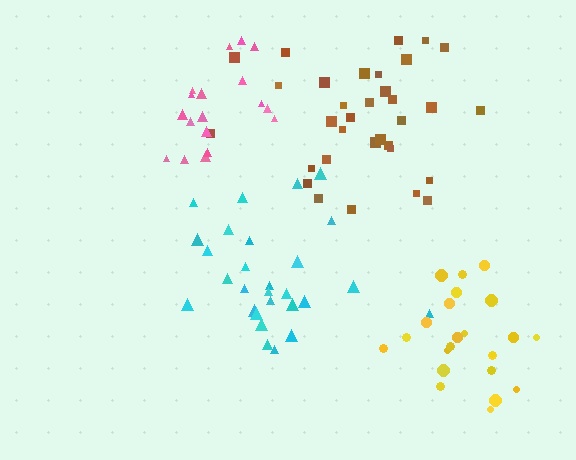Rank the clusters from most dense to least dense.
pink, yellow, cyan, brown.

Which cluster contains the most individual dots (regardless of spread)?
Brown (33).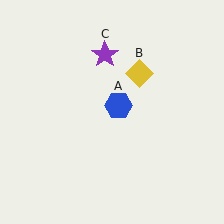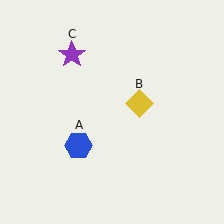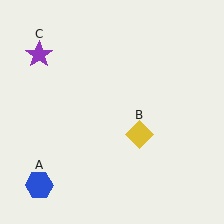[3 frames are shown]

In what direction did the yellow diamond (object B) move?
The yellow diamond (object B) moved down.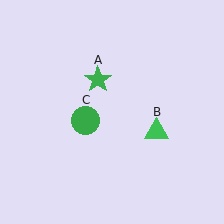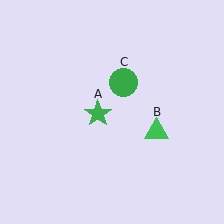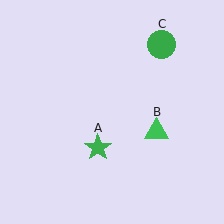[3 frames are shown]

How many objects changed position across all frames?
2 objects changed position: green star (object A), green circle (object C).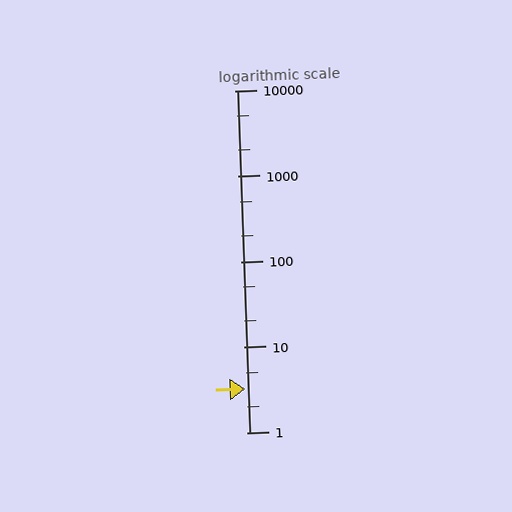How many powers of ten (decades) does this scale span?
The scale spans 4 decades, from 1 to 10000.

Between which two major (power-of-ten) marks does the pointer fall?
The pointer is between 1 and 10.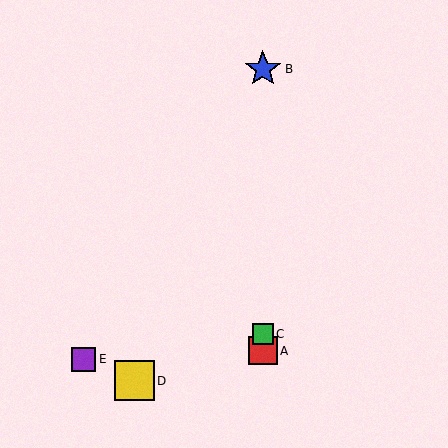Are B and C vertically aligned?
Yes, both are at x≈263.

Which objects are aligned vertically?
Objects A, B, C are aligned vertically.